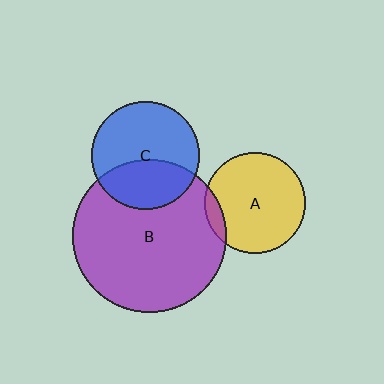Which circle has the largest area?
Circle B (purple).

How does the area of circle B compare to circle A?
Approximately 2.3 times.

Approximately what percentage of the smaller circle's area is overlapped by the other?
Approximately 10%.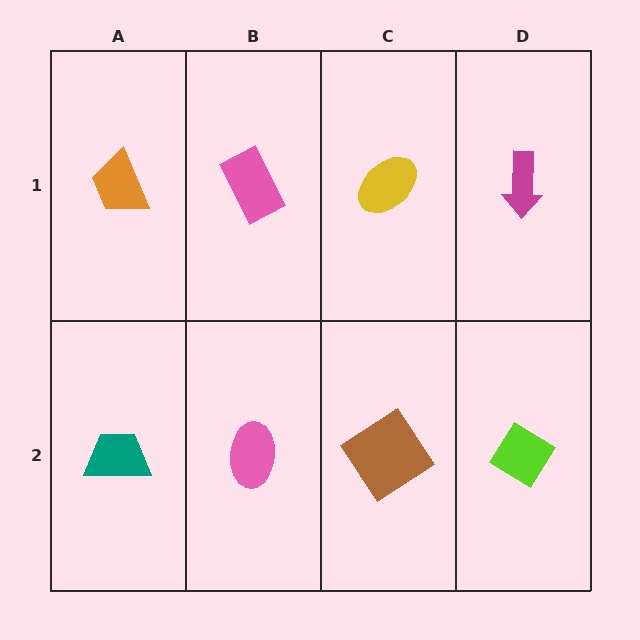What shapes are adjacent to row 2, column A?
An orange trapezoid (row 1, column A), a pink ellipse (row 2, column B).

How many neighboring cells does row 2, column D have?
2.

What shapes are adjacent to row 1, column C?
A brown diamond (row 2, column C), a pink rectangle (row 1, column B), a magenta arrow (row 1, column D).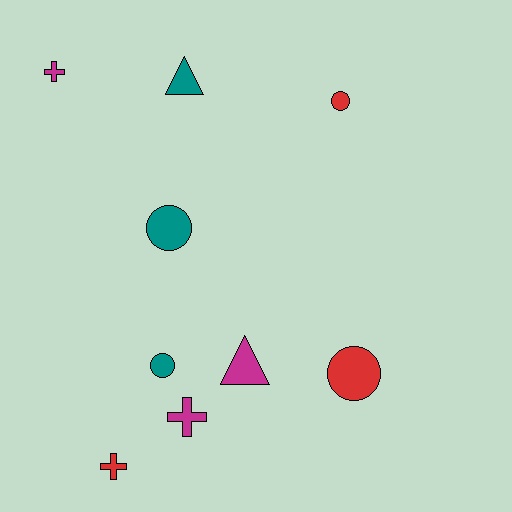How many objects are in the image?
There are 9 objects.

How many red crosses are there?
There is 1 red cross.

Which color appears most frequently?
Magenta, with 3 objects.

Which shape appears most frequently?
Circle, with 4 objects.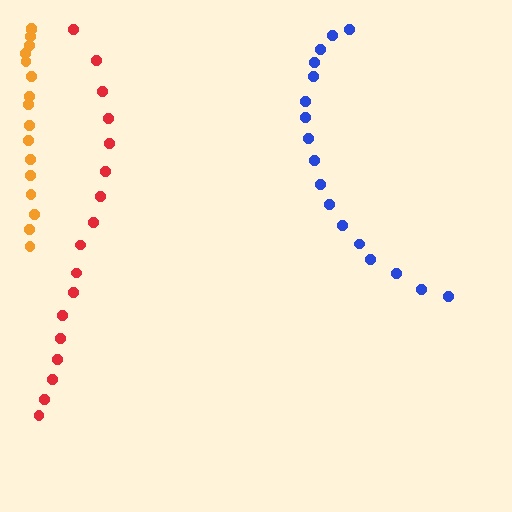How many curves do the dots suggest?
There are 3 distinct paths.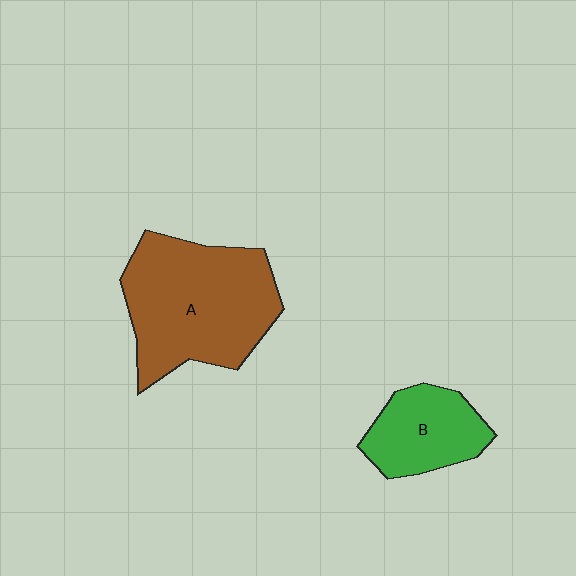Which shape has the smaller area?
Shape B (green).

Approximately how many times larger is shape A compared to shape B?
Approximately 2.0 times.